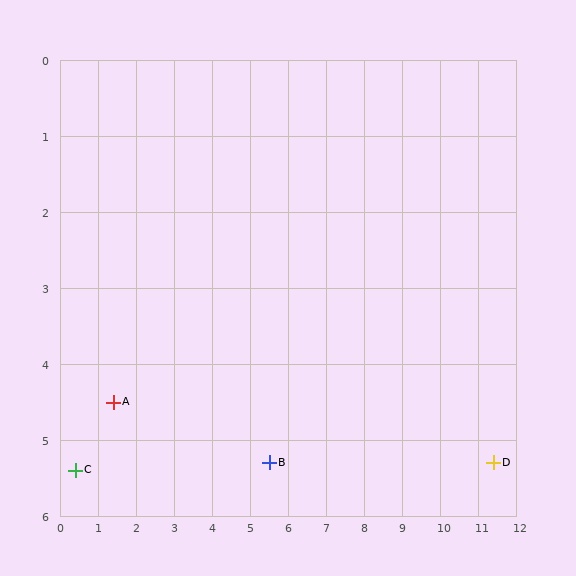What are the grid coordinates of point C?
Point C is at approximately (0.4, 5.4).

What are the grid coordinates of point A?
Point A is at approximately (1.4, 4.5).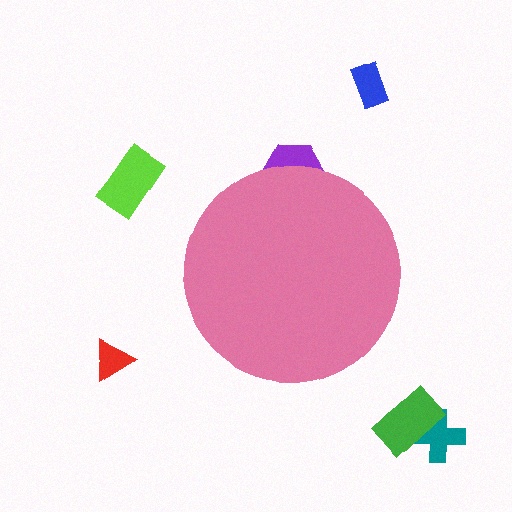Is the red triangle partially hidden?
No, the red triangle is fully visible.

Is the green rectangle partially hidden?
No, the green rectangle is fully visible.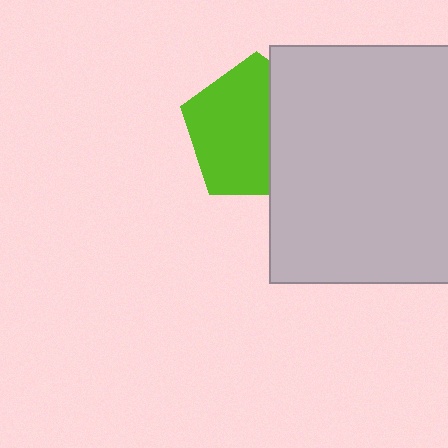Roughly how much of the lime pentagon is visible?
About half of it is visible (roughly 62%).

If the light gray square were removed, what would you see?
You would see the complete lime pentagon.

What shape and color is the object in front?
The object in front is a light gray square.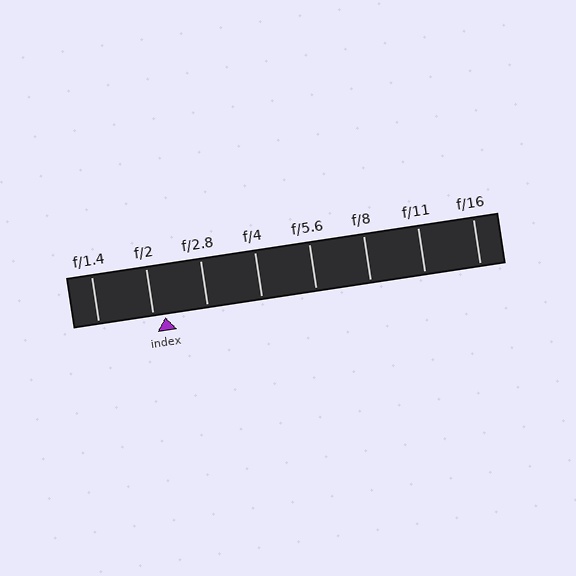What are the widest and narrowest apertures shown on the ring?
The widest aperture shown is f/1.4 and the narrowest is f/16.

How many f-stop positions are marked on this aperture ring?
There are 8 f-stop positions marked.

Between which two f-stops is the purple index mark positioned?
The index mark is between f/2 and f/2.8.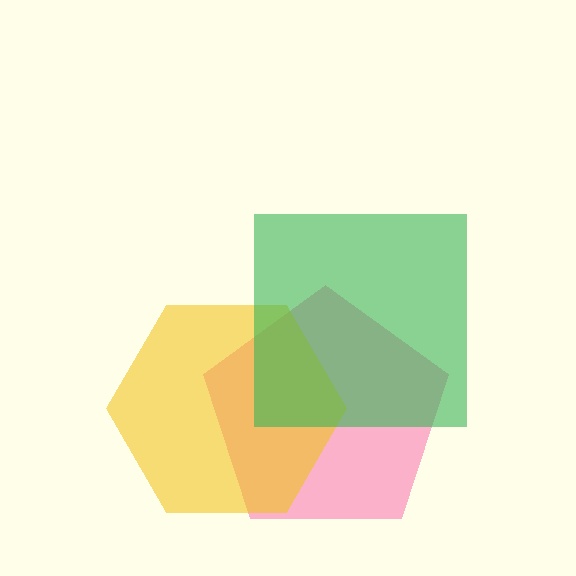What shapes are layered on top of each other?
The layered shapes are: a pink pentagon, a yellow hexagon, a green square.